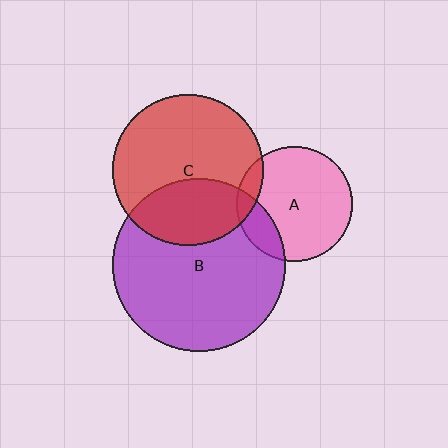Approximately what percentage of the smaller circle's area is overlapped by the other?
Approximately 20%.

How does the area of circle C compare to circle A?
Approximately 1.7 times.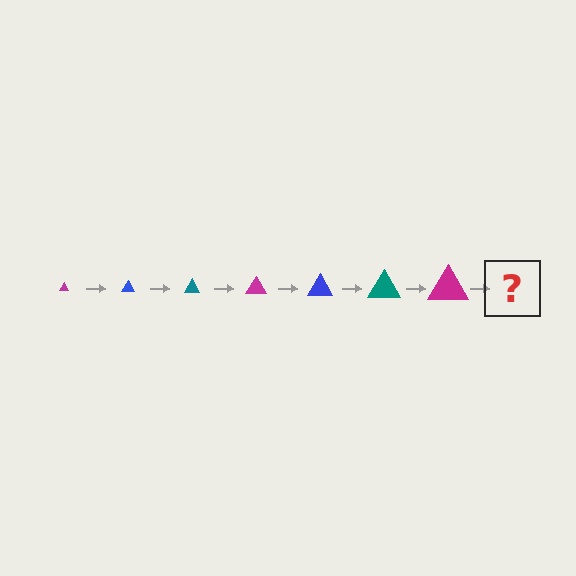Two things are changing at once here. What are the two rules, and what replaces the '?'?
The two rules are that the triangle grows larger each step and the color cycles through magenta, blue, and teal. The '?' should be a blue triangle, larger than the previous one.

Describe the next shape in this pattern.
It should be a blue triangle, larger than the previous one.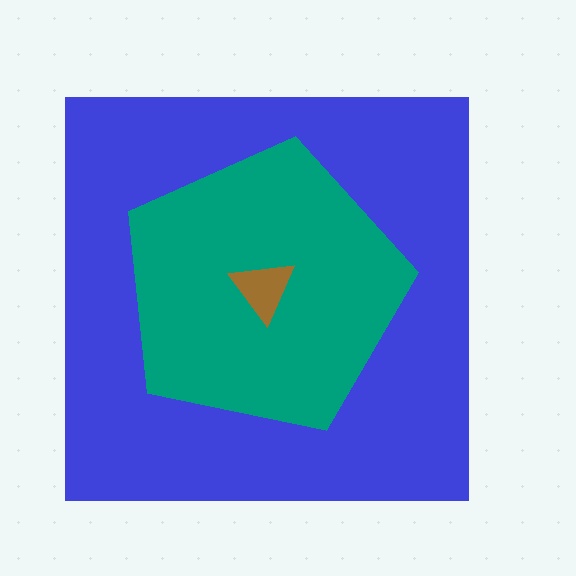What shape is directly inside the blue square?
The teal pentagon.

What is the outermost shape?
The blue square.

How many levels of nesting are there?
3.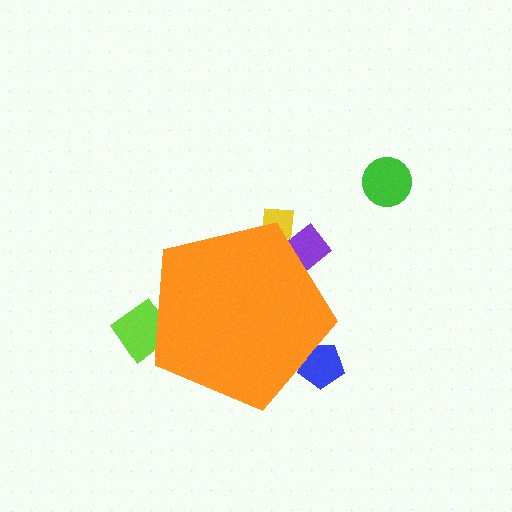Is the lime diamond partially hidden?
Yes, the lime diamond is partially hidden behind the orange pentagon.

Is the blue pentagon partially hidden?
Yes, the blue pentagon is partially hidden behind the orange pentagon.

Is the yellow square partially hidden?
Yes, the yellow square is partially hidden behind the orange pentagon.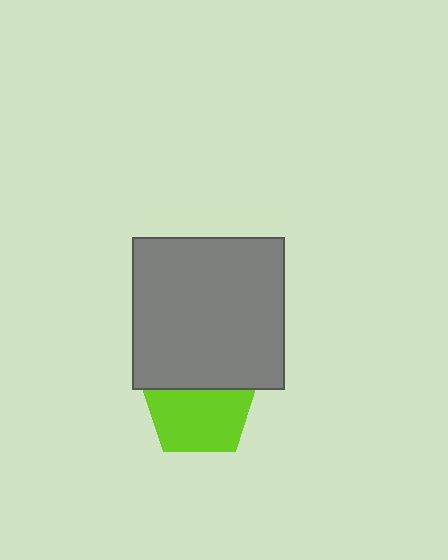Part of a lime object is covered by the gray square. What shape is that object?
It is a pentagon.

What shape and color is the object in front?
The object in front is a gray square.